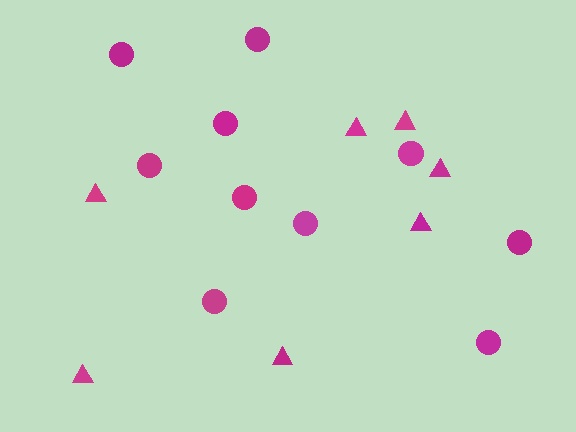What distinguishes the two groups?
There are 2 groups: one group of triangles (7) and one group of circles (10).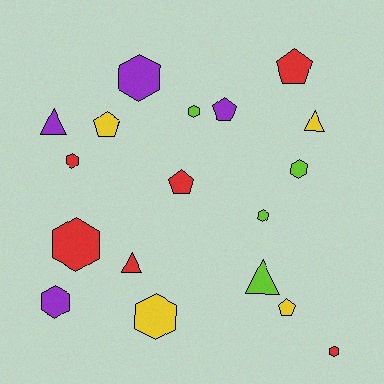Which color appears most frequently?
Red, with 6 objects.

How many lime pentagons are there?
There are no lime pentagons.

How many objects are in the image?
There are 18 objects.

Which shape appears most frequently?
Hexagon, with 9 objects.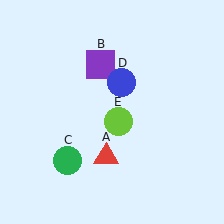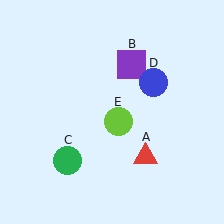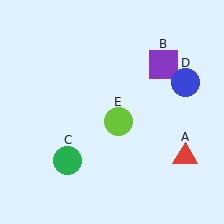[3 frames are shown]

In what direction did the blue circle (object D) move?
The blue circle (object D) moved right.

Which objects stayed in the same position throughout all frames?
Green circle (object C) and lime circle (object E) remained stationary.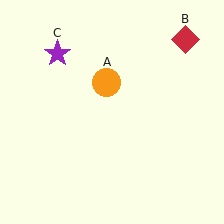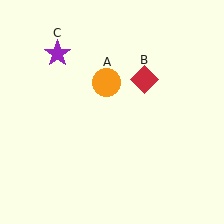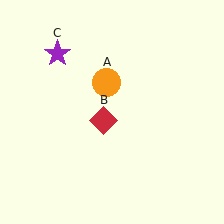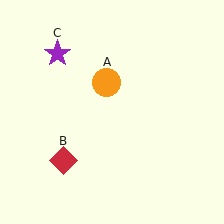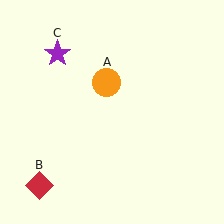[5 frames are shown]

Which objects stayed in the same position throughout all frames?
Orange circle (object A) and purple star (object C) remained stationary.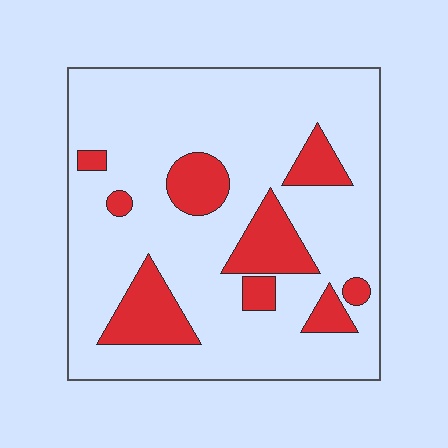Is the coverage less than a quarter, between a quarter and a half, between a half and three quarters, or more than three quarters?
Less than a quarter.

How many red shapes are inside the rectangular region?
9.